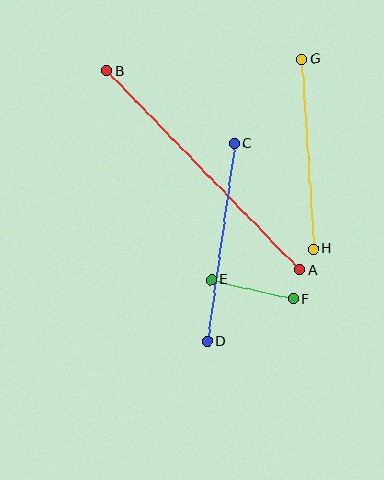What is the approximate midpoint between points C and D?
The midpoint is at approximately (221, 242) pixels.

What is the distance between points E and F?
The distance is approximately 84 pixels.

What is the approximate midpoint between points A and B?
The midpoint is at approximately (203, 170) pixels.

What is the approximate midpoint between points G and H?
The midpoint is at approximately (308, 154) pixels.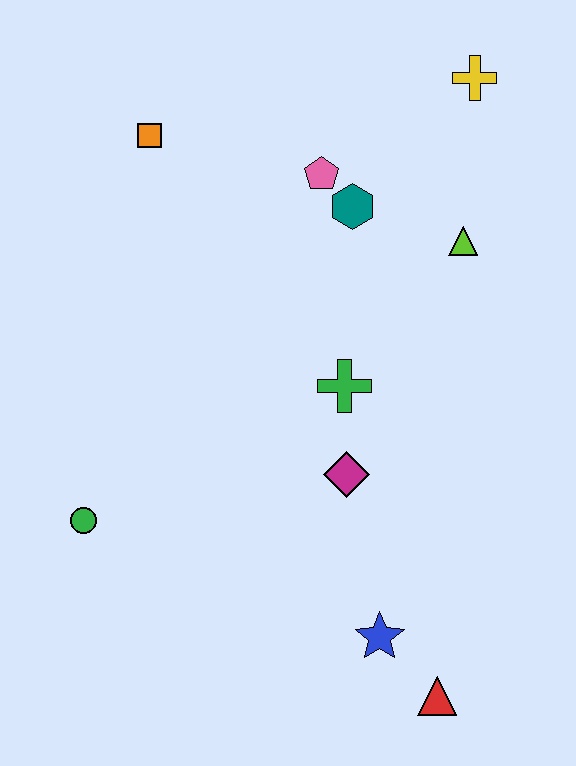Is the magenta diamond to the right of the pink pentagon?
Yes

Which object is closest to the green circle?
The magenta diamond is closest to the green circle.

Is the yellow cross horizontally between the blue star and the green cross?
No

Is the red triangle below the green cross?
Yes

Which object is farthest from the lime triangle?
The green circle is farthest from the lime triangle.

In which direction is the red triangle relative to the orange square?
The red triangle is below the orange square.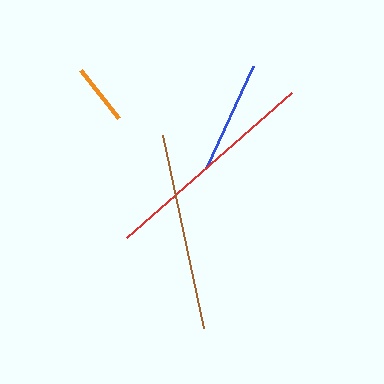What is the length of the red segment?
The red segment is approximately 220 pixels long.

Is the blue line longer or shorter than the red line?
The red line is longer than the blue line.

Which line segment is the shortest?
The orange line is the shortest at approximately 60 pixels.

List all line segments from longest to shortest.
From longest to shortest: red, brown, blue, orange.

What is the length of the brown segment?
The brown segment is approximately 197 pixels long.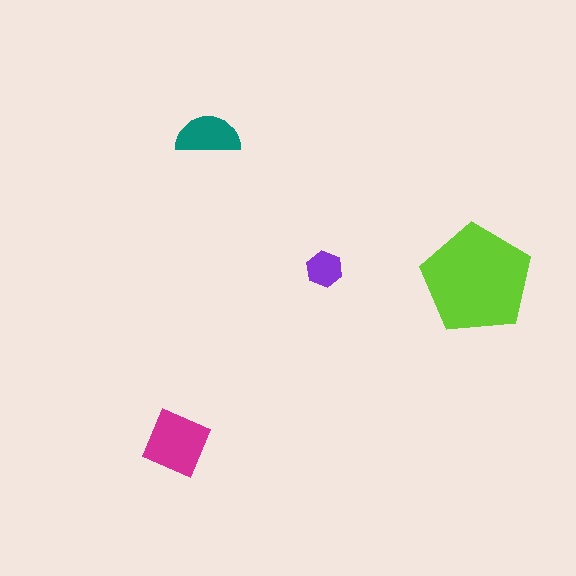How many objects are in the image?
There are 4 objects in the image.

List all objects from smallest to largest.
The purple hexagon, the teal semicircle, the magenta diamond, the lime pentagon.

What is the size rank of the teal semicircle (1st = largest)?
3rd.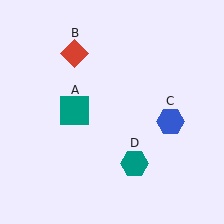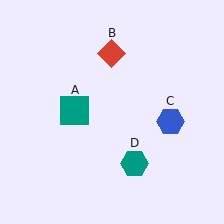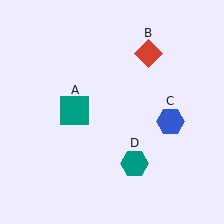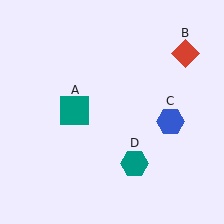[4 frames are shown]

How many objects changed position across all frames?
1 object changed position: red diamond (object B).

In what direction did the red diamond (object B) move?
The red diamond (object B) moved right.